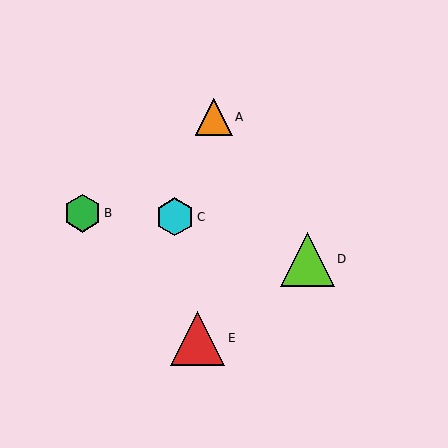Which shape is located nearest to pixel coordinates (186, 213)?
The cyan hexagon (labeled C) at (175, 217) is nearest to that location.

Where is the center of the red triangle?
The center of the red triangle is at (198, 338).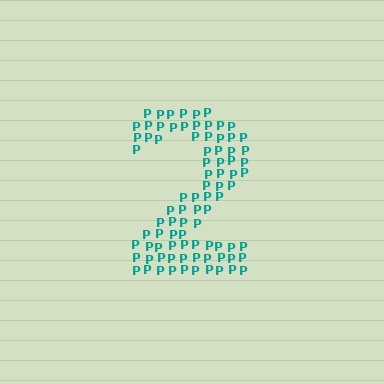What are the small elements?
The small elements are letter P's.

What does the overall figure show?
The overall figure shows the digit 2.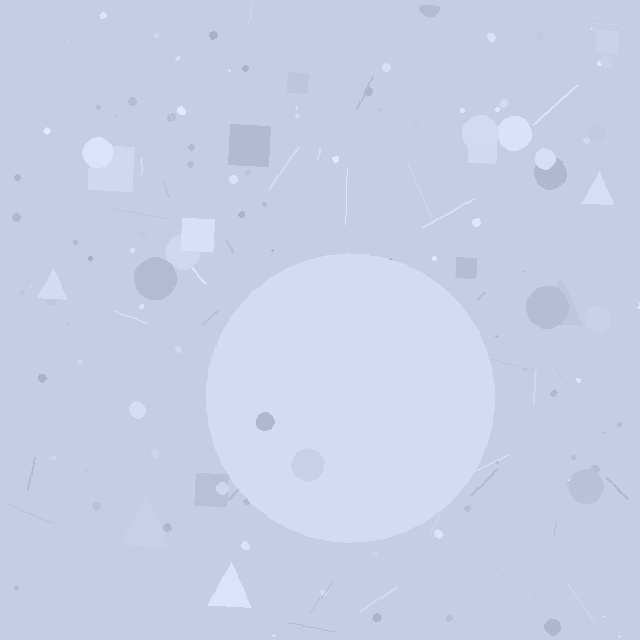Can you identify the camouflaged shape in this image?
The camouflaged shape is a circle.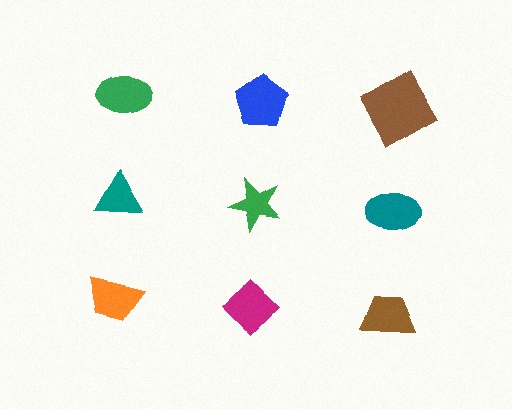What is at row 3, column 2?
A magenta diamond.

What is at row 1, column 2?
A blue pentagon.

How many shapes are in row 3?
3 shapes.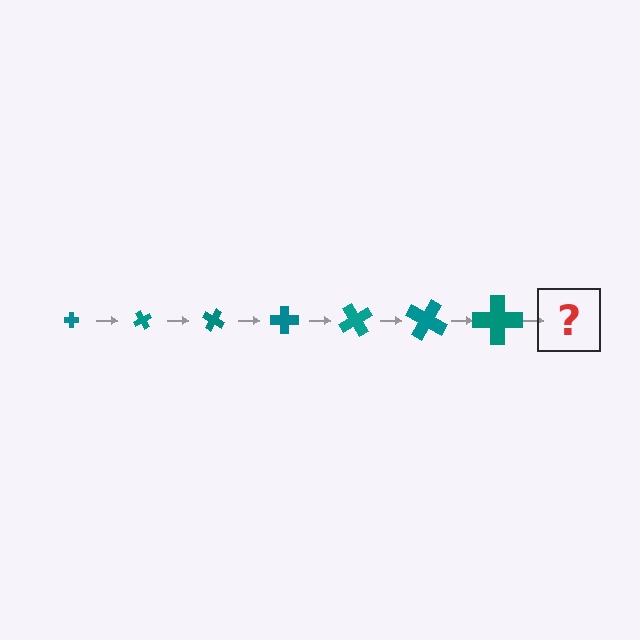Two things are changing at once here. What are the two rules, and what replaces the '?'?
The two rules are that the cross grows larger each step and it rotates 60 degrees each step. The '?' should be a cross, larger than the previous one and rotated 420 degrees from the start.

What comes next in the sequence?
The next element should be a cross, larger than the previous one and rotated 420 degrees from the start.